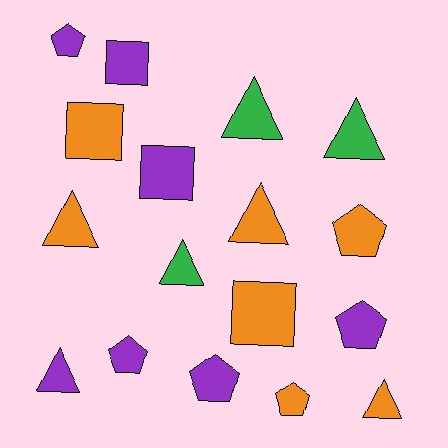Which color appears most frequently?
Purple, with 7 objects.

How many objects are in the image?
There are 17 objects.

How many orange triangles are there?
There are 3 orange triangles.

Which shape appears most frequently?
Triangle, with 7 objects.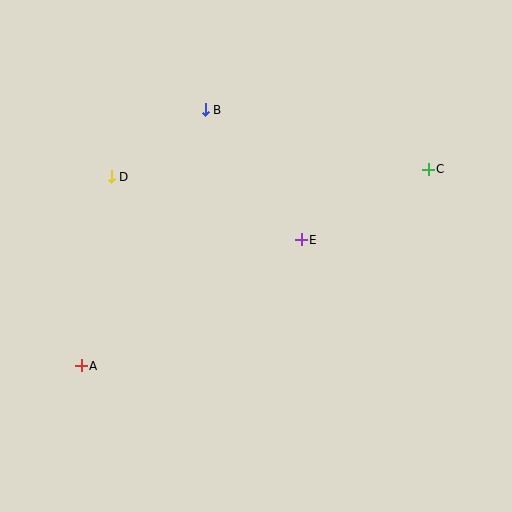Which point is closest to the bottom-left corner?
Point A is closest to the bottom-left corner.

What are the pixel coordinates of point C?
Point C is at (428, 169).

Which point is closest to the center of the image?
Point E at (301, 240) is closest to the center.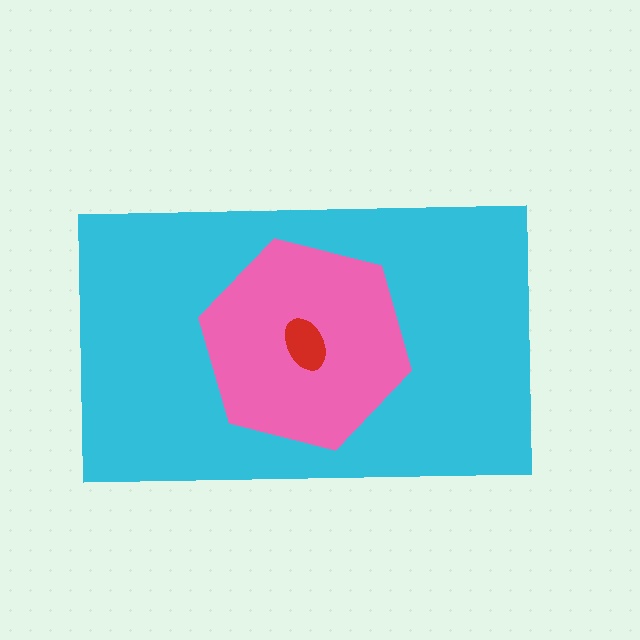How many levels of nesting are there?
3.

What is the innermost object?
The red ellipse.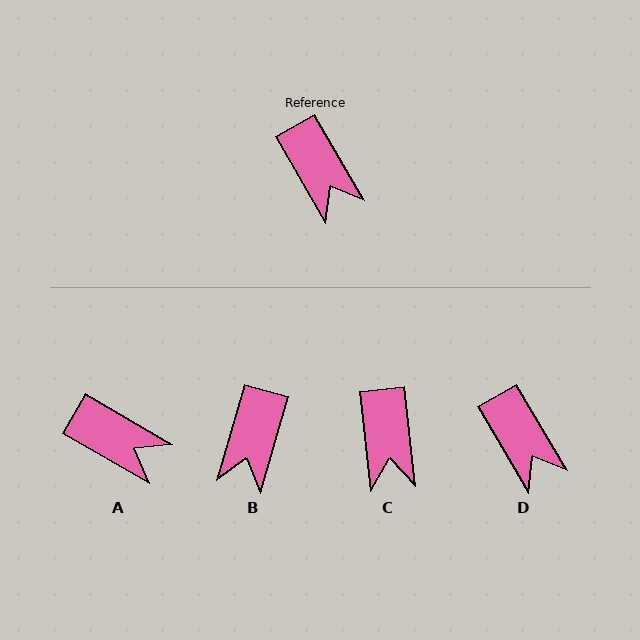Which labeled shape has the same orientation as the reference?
D.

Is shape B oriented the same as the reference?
No, it is off by about 47 degrees.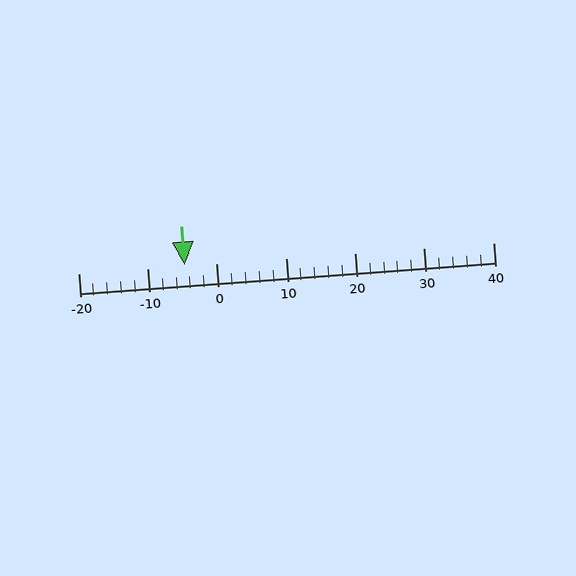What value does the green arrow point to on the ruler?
The green arrow points to approximately -5.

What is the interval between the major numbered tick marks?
The major tick marks are spaced 10 units apart.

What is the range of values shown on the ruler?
The ruler shows values from -20 to 40.